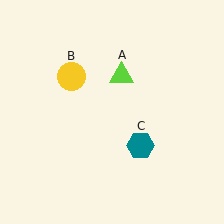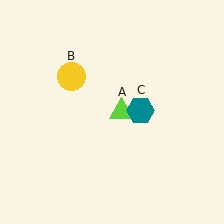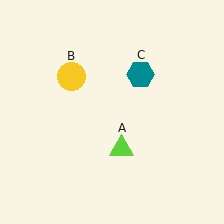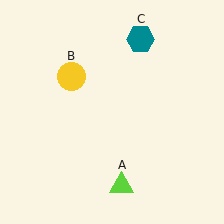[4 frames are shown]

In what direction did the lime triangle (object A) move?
The lime triangle (object A) moved down.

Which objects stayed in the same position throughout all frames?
Yellow circle (object B) remained stationary.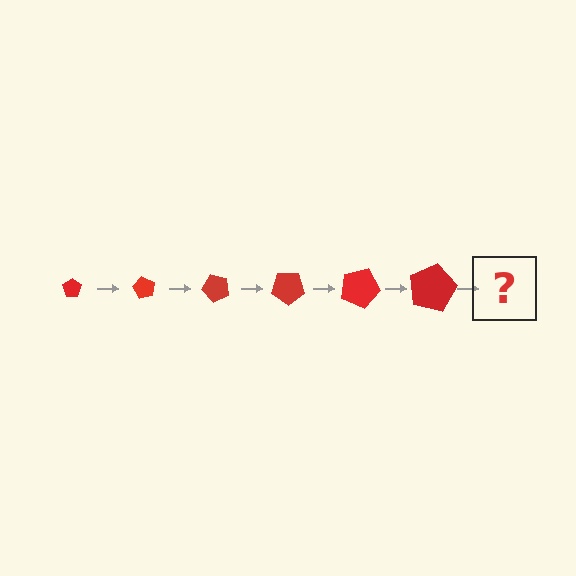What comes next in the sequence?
The next element should be a pentagon, larger than the previous one and rotated 360 degrees from the start.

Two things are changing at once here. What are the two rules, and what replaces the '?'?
The two rules are that the pentagon grows larger each step and it rotates 60 degrees each step. The '?' should be a pentagon, larger than the previous one and rotated 360 degrees from the start.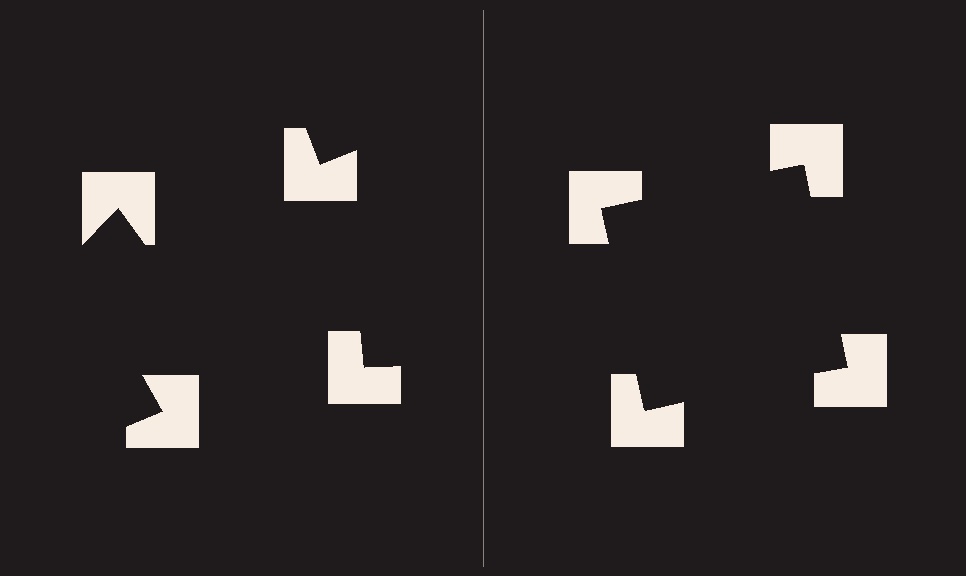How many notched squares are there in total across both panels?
8 — 4 on each side.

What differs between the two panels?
The notched squares are positioned identically on both sides; only the wedge orientations differ. On the right they align to a square; on the left they are misaligned.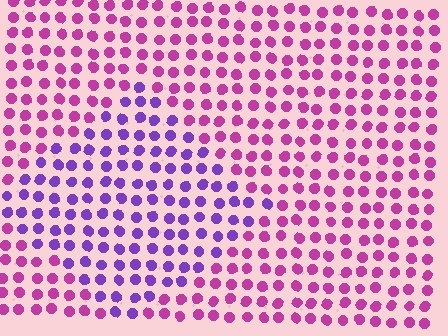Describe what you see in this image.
The image is filled with small magenta elements in a uniform arrangement. A diamond-shaped region is visible where the elements are tinted to a slightly different hue, forming a subtle color boundary.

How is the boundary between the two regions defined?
The boundary is defined purely by a slight shift in hue (about 42 degrees). Spacing, size, and orientation are identical on both sides.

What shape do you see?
I see a diamond.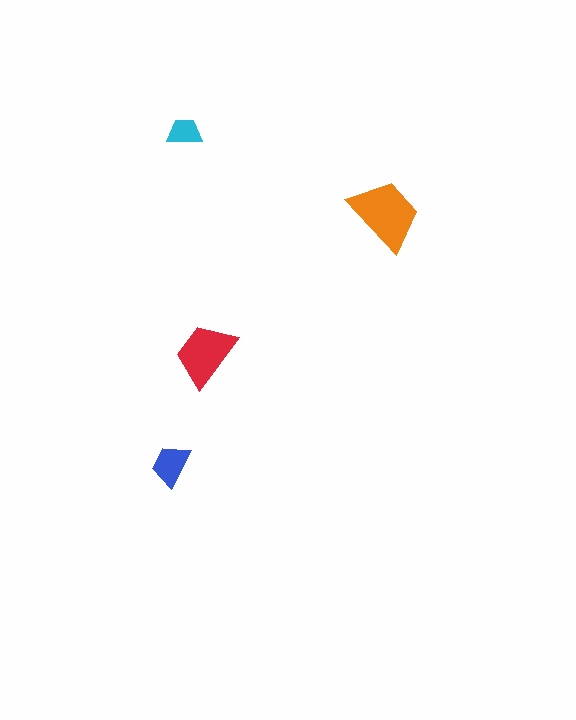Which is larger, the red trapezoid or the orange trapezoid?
The orange one.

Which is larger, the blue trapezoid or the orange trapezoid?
The orange one.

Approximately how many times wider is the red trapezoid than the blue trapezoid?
About 1.5 times wider.